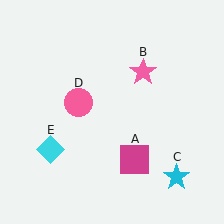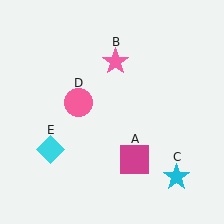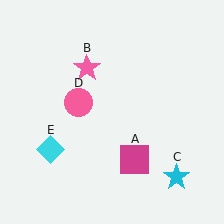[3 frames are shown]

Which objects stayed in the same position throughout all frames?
Magenta square (object A) and cyan star (object C) and pink circle (object D) and cyan diamond (object E) remained stationary.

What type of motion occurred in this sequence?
The pink star (object B) rotated counterclockwise around the center of the scene.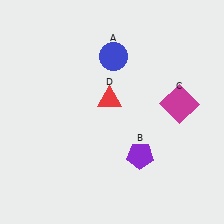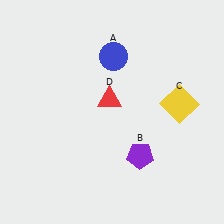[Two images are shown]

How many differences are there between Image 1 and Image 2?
There is 1 difference between the two images.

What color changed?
The square (C) changed from magenta in Image 1 to yellow in Image 2.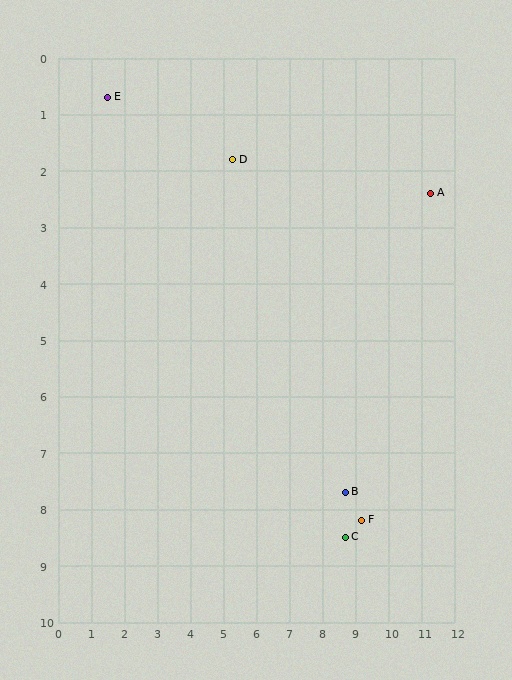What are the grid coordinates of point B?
Point B is at approximately (8.7, 7.7).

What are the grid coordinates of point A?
Point A is at approximately (11.3, 2.4).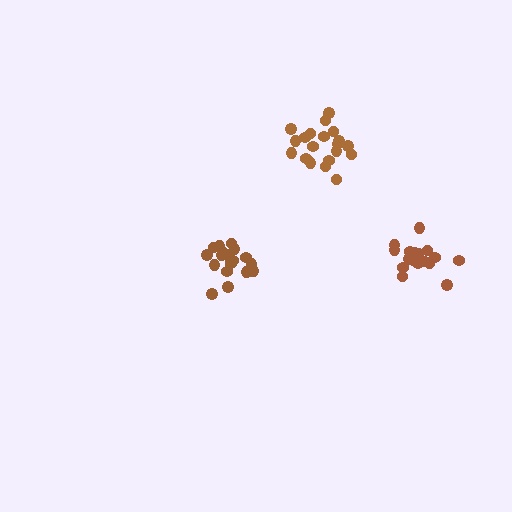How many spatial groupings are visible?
There are 3 spatial groupings.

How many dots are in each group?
Group 1: 20 dots, Group 2: 20 dots, Group 3: 19 dots (59 total).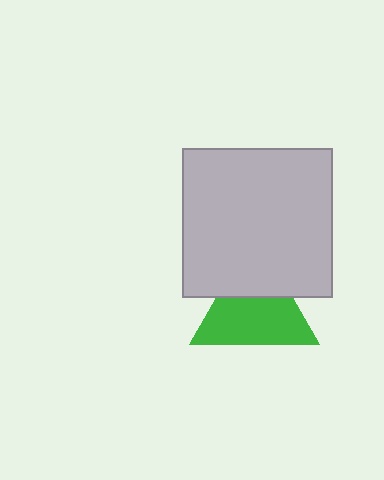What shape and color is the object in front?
The object in front is a light gray rectangle.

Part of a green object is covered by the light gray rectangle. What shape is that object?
It is a triangle.